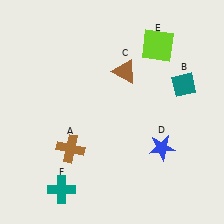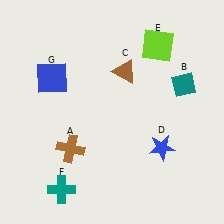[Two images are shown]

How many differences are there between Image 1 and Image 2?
There is 1 difference between the two images.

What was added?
A blue square (G) was added in Image 2.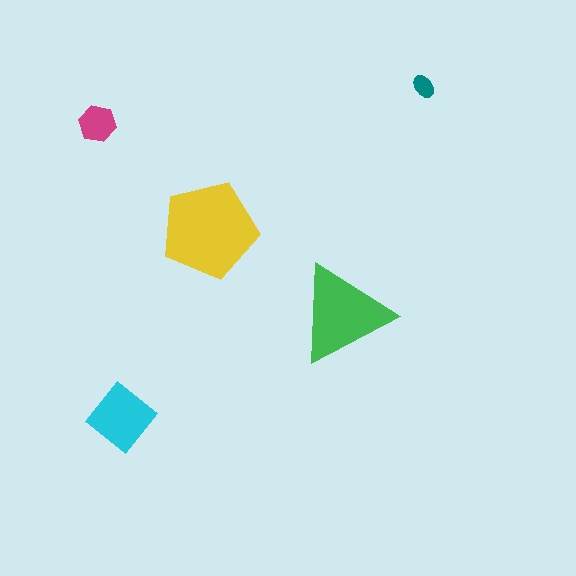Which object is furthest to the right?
The teal ellipse is rightmost.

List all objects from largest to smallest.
The yellow pentagon, the green triangle, the cyan diamond, the magenta hexagon, the teal ellipse.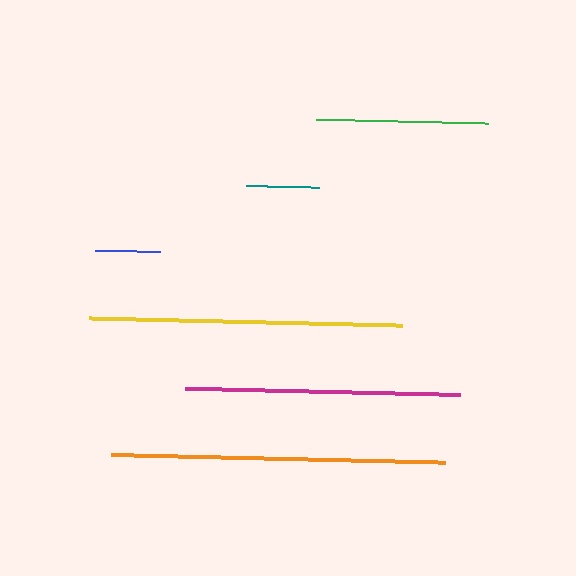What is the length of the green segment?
The green segment is approximately 172 pixels long.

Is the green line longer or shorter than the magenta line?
The magenta line is longer than the green line.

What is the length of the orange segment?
The orange segment is approximately 334 pixels long.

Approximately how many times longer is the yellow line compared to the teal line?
The yellow line is approximately 4.3 times the length of the teal line.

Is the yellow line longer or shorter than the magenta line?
The yellow line is longer than the magenta line.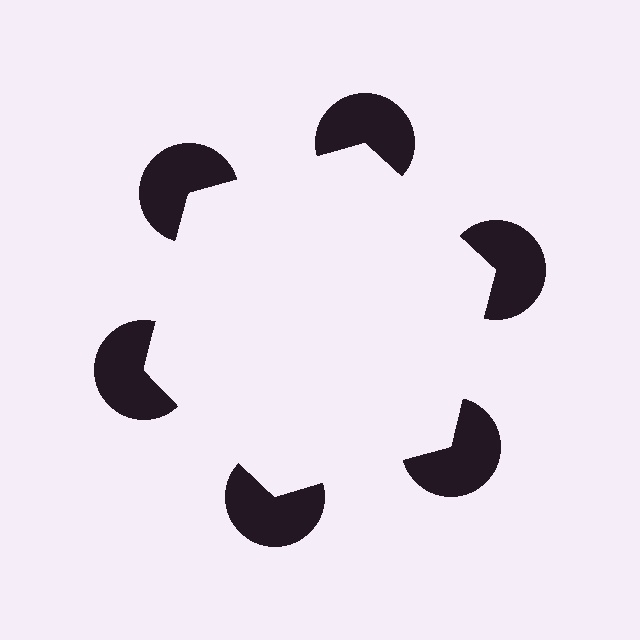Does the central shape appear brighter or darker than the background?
It typically appears slightly brighter than the background, even though no actual brightness change is drawn.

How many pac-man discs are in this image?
There are 6 — one at each vertex of the illusory hexagon.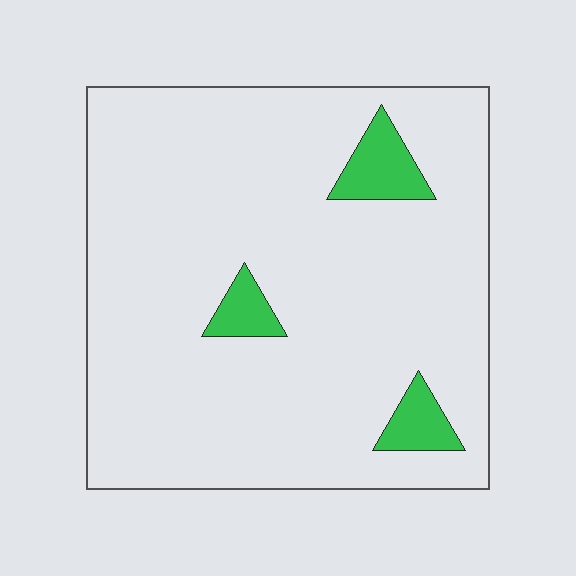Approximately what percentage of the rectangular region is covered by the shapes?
Approximately 10%.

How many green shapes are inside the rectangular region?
3.